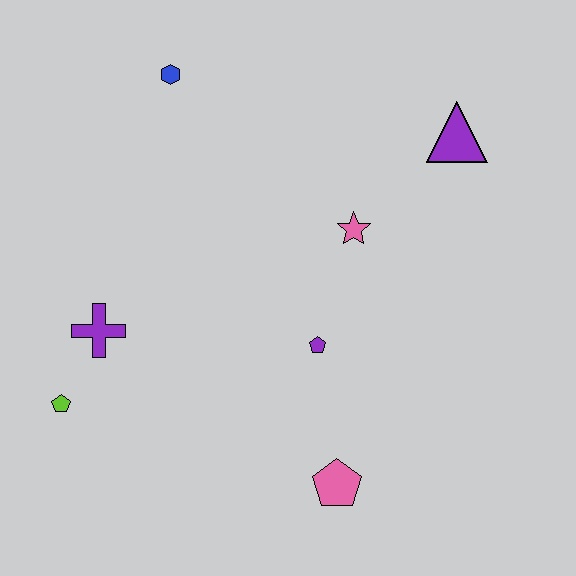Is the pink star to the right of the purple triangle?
No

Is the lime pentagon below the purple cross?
Yes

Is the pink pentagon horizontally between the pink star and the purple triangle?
No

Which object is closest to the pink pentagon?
The purple pentagon is closest to the pink pentagon.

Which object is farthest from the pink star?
The lime pentagon is farthest from the pink star.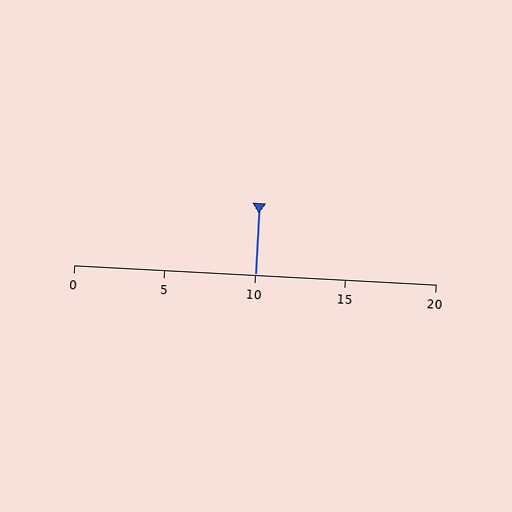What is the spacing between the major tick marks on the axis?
The major ticks are spaced 5 apart.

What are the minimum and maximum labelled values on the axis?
The axis runs from 0 to 20.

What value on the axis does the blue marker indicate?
The marker indicates approximately 10.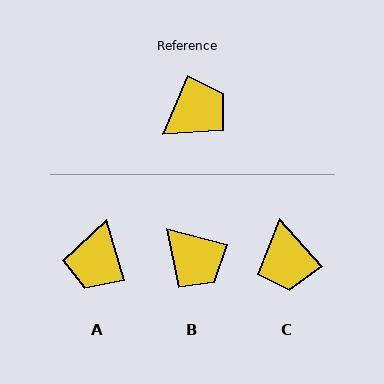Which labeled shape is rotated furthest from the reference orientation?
A, about 141 degrees away.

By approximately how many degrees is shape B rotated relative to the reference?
Approximately 82 degrees clockwise.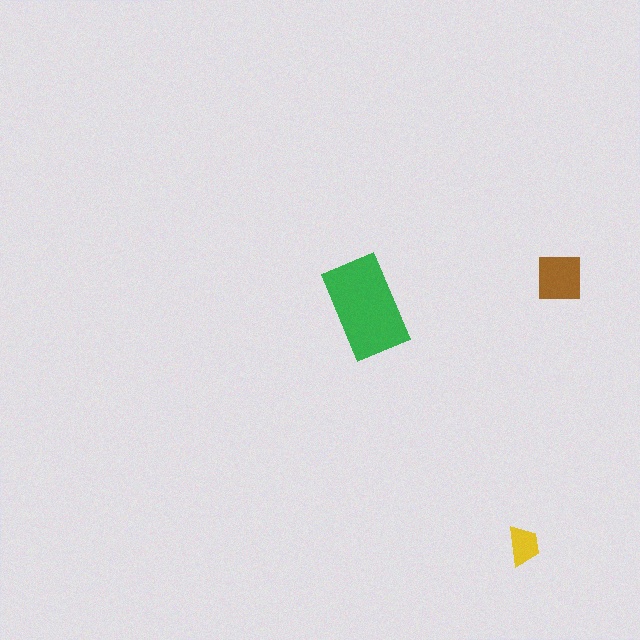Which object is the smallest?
The yellow trapezoid.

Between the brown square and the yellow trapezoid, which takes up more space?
The brown square.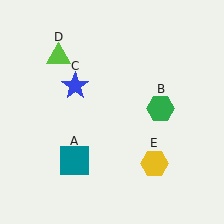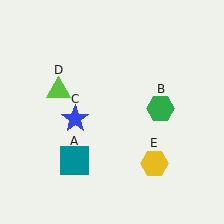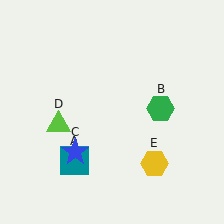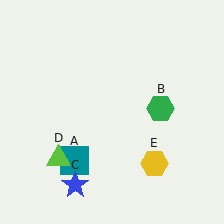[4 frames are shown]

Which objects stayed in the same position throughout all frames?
Teal square (object A) and green hexagon (object B) and yellow hexagon (object E) remained stationary.